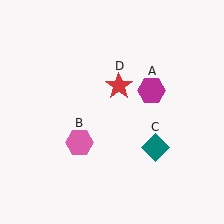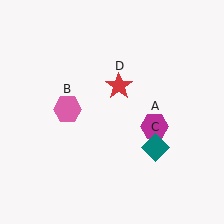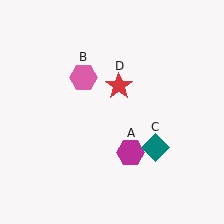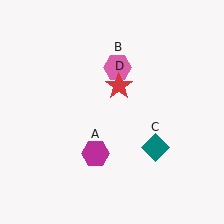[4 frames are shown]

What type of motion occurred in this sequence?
The magenta hexagon (object A), pink hexagon (object B) rotated clockwise around the center of the scene.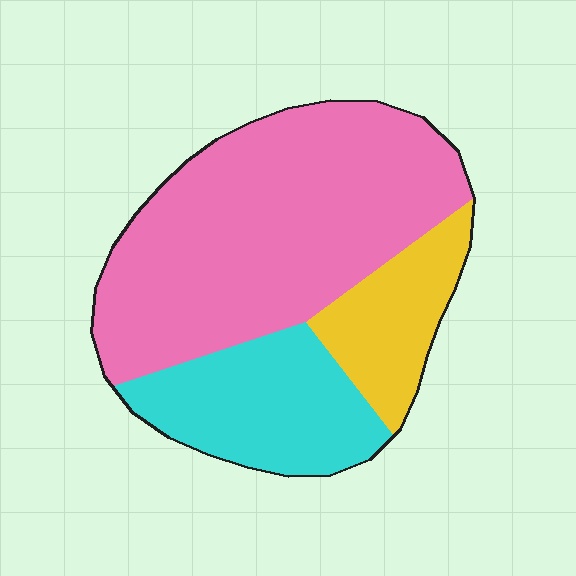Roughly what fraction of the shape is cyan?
Cyan covers roughly 25% of the shape.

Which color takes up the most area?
Pink, at roughly 60%.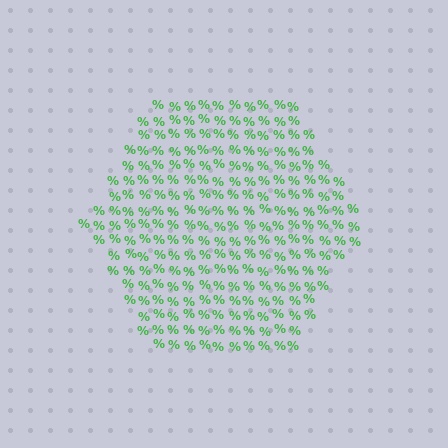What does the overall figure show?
The overall figure shows a hexagon.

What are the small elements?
The small elements are percent signs.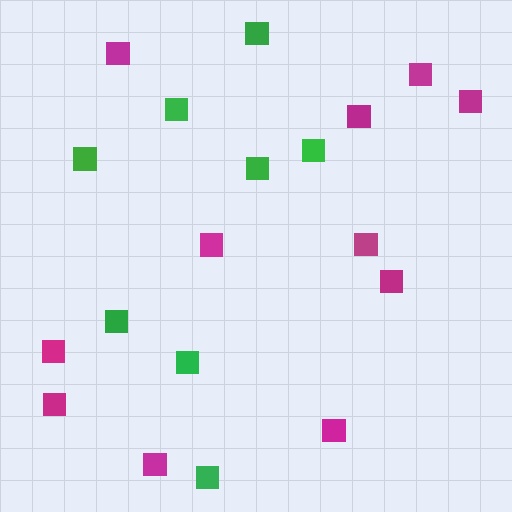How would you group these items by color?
There are 2 groups: one group of magenta squares (11) and one group of green squares (8).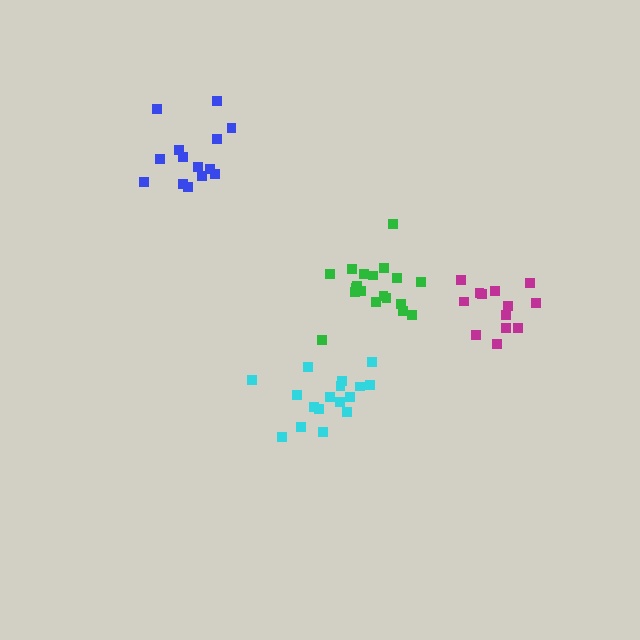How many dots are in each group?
Group 1: 14 dots, Group 2: 17 dots, Group 3: 19 dots, Group 4: 13 dots (63 total).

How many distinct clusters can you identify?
There are 4 distinct clusters.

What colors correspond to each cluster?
The clusters are colored: blue, cyan, green, magenta.